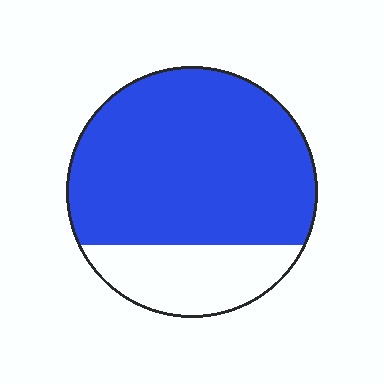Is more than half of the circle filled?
Yes.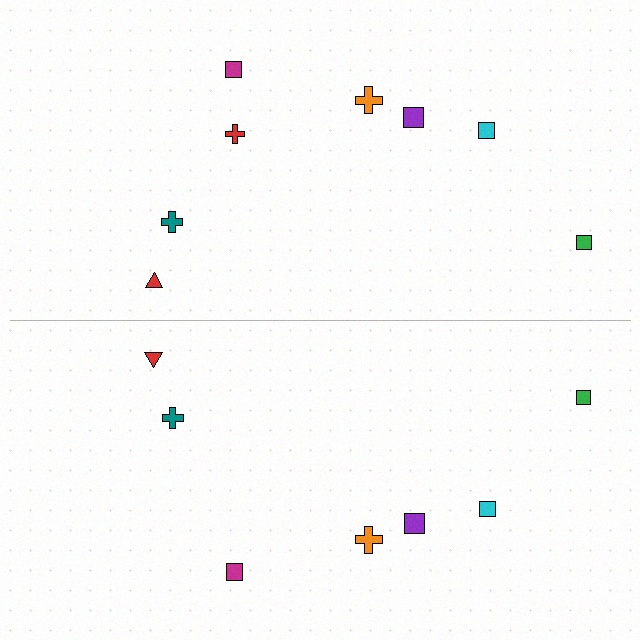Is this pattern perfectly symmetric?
No, the pattern is not perfectly symmetric. A red cross is missing from the bottom side.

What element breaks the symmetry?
A red cross is missing from the bottom side.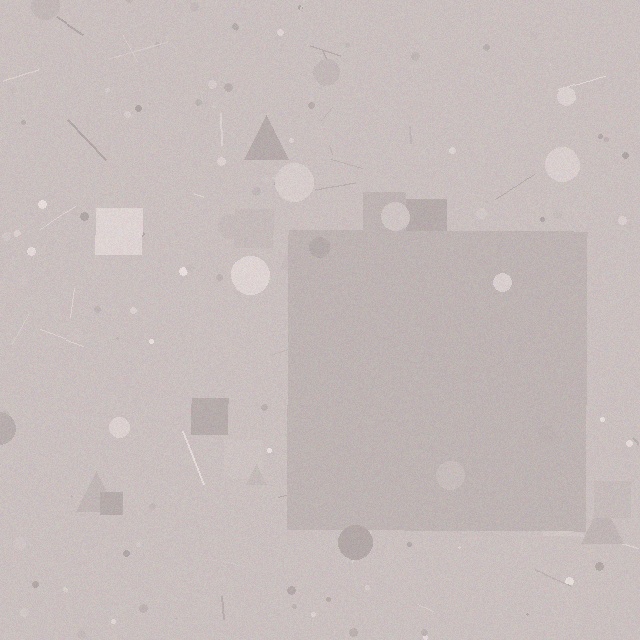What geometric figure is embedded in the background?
A square is embedded in the background.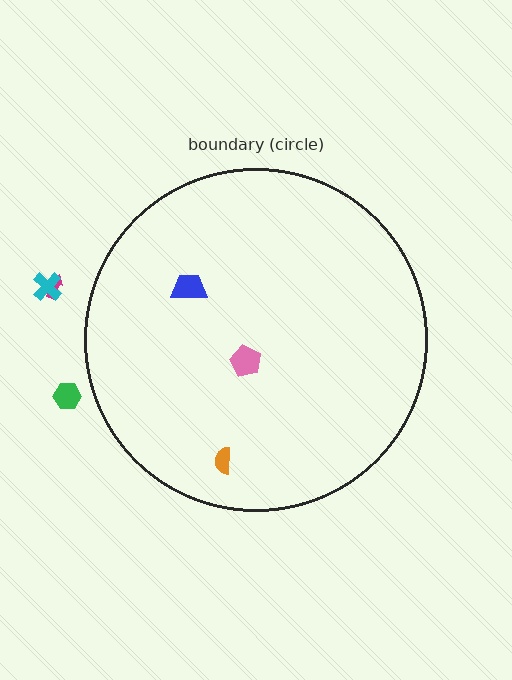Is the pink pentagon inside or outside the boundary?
Inside.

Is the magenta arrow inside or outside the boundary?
Outside.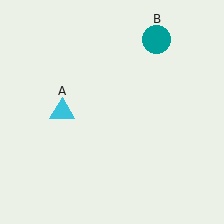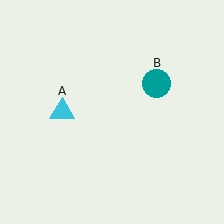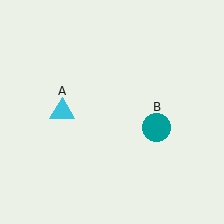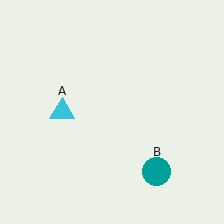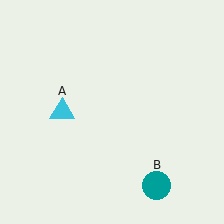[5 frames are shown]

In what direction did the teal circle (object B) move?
The teal circle (object B) moved down.